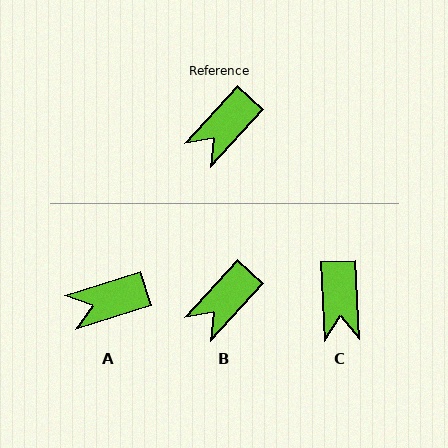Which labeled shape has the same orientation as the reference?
B.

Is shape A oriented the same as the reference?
No, it is off by about 30 degrees.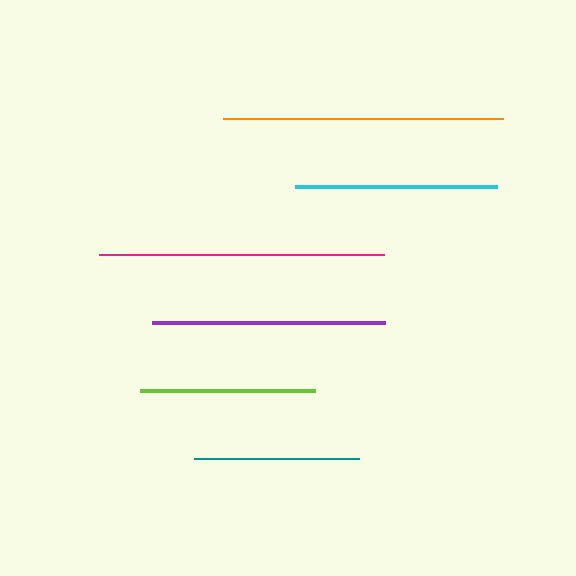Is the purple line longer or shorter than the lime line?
The purple line is longer than the lime line.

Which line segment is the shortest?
The teal line is the shortest at approximately 165 pixels.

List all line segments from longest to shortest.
From longest to shortest: magenta, orange, purple, cyan, lime, teal.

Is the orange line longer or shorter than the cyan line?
The orange line is longer than the cyan line.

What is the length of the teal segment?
The teal segment is approximately 165 pixels long.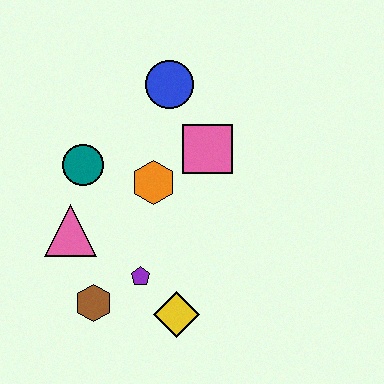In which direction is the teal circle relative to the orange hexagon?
The teal circle is to the left of the orange hexagon.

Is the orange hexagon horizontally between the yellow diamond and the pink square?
No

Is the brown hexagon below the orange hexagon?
Yes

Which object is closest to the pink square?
The orange hexagon is closest to the pink square.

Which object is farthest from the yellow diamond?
The blue circle is farthest from the yellow diamond.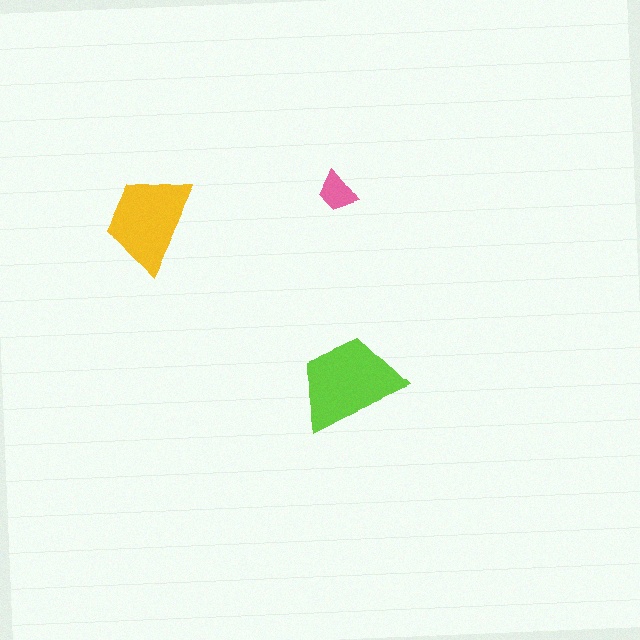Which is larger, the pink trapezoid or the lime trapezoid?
The lime one.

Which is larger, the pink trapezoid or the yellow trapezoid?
The yellow one.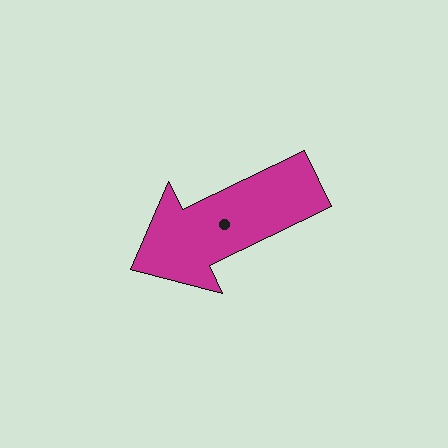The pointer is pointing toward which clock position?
Roughly 8 o'clock.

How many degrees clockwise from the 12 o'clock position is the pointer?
Approximately 244 degrees.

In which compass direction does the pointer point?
Southwest.